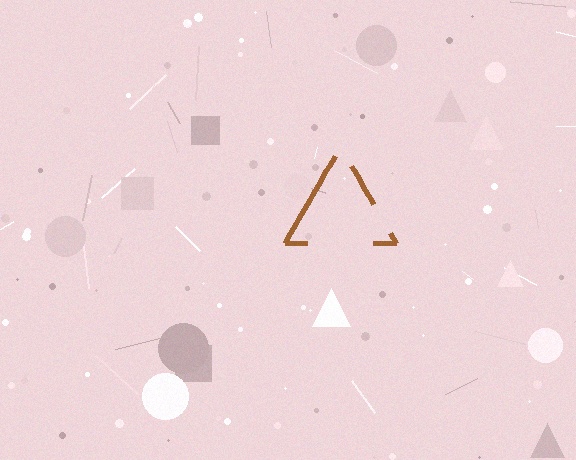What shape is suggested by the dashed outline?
The dashed outline suggests a triangle.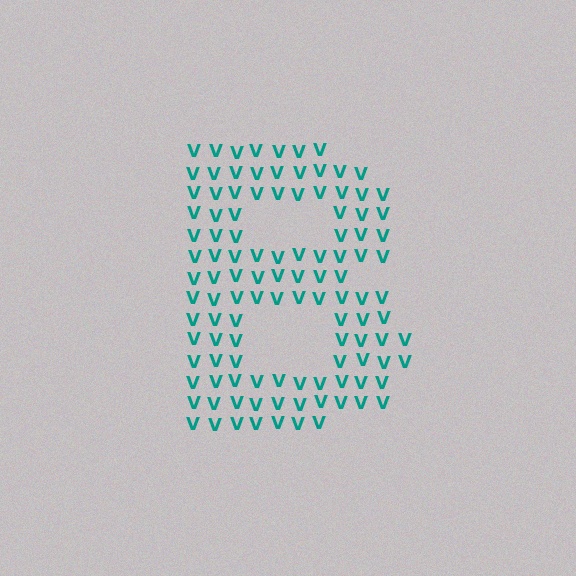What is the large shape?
The large shape is the letter B.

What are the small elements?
The small elements are letter V's.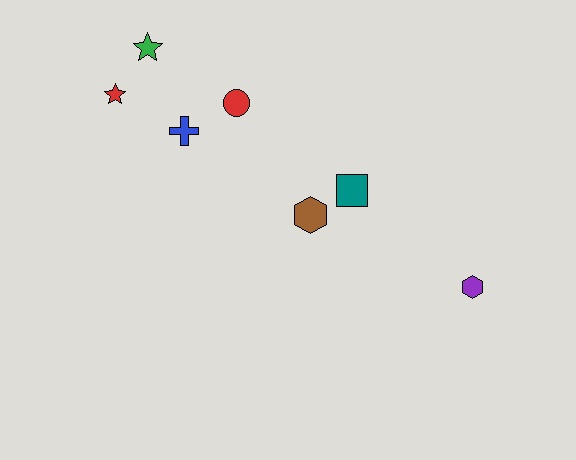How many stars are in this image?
There are 2 stars.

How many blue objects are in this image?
There is 1 blue object.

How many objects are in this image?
There are 7 objects.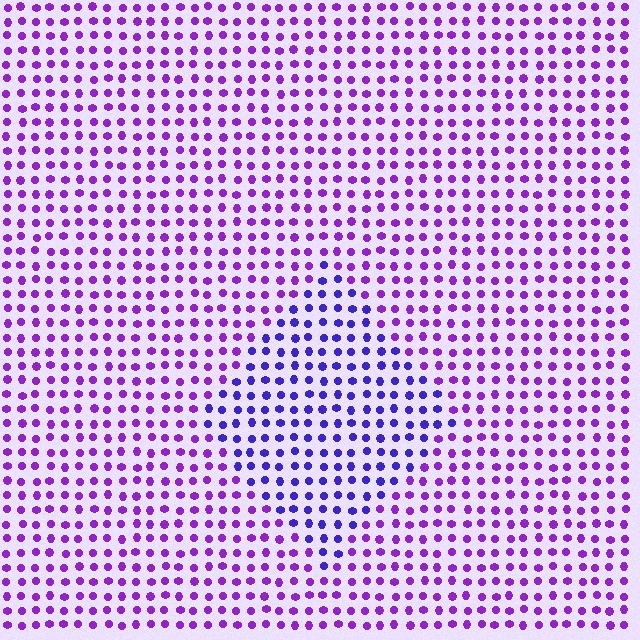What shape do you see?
I see a diamond.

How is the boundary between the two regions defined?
The boundary is defined purely by a slight shift in hue (about 32 degrees). Spacing, size, and orientation are identical on both sides.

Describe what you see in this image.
The image is filled with small purple elements in a uniform arrangement. A diamond-shaped region is visible where the elements are tinted to a slightly different hue, forming a subtle color boundary.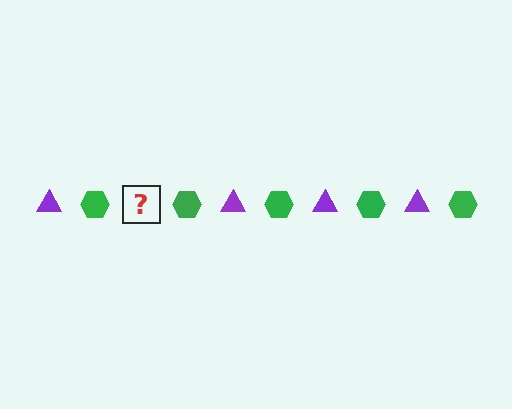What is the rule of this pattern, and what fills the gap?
The rule is that the pattern alternates between purple triangle and green hexagon. The gap should be filled with a purple triangle.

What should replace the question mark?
The question mark should be replaced with a purple triangle.